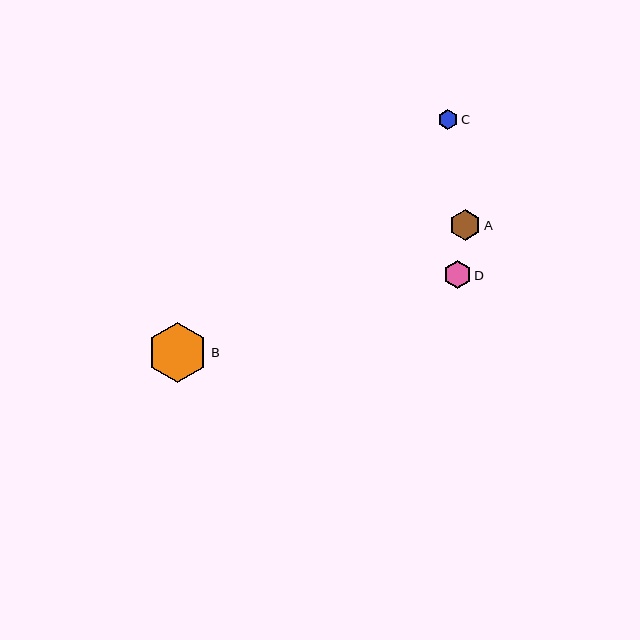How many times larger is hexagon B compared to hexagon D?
Hexagon B is approximately 2.2 times the size of hexagon D.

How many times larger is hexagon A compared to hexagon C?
Hexagon A is approximately 1.6 times the size of hexagon C.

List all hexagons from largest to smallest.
From largest to smallest: B, A, D, C.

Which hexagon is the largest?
Hexagon B is the largest with a size of approximately 60 pixels.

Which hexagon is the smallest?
Hexagon C is the smallest with a size of approximately 20 pixels.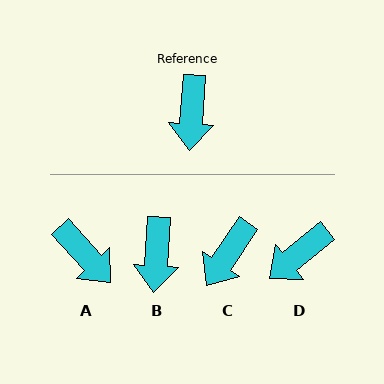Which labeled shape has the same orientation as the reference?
B.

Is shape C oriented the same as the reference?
No, it is off by about 30 degrees.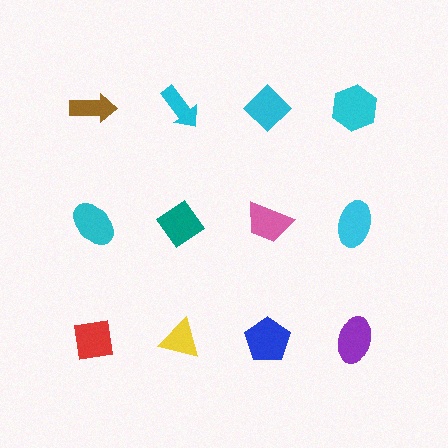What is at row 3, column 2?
A yellow triangle.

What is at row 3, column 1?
A red square.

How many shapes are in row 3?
4 shapes.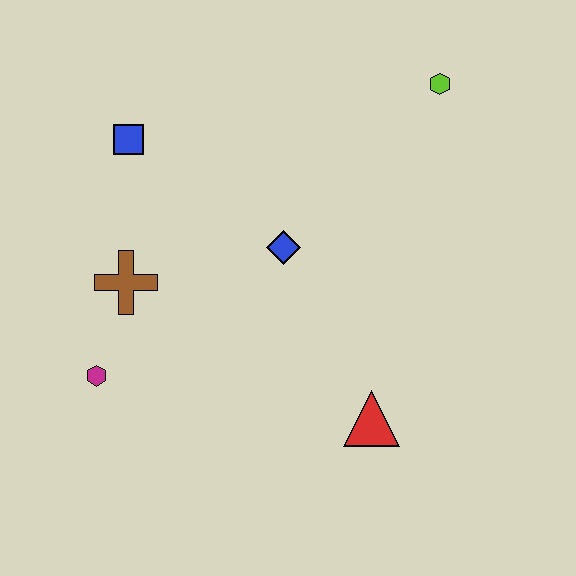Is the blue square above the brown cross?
Yes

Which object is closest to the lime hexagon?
The blue diamond is closest to the lime hexagon.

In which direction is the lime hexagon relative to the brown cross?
The lime hexagon is to the right of the brown cross.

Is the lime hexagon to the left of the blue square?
No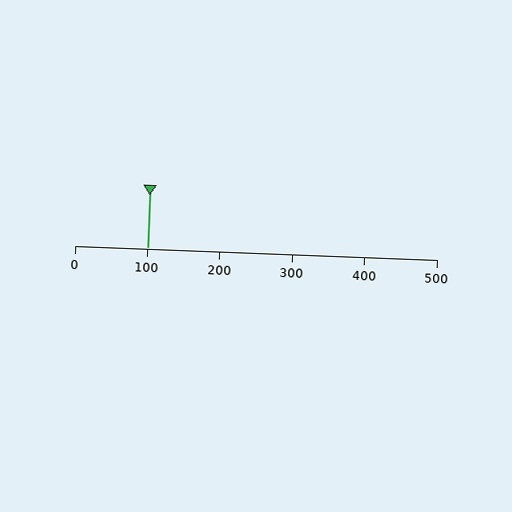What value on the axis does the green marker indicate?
The marker indicates approximately 100.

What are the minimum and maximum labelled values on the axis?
The axis runs from 0 to 500.